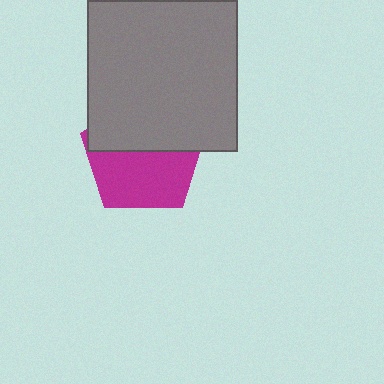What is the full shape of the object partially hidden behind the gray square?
The partially hidden object is a magenta pentagon.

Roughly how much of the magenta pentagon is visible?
About half of it is visible (roughly 53%).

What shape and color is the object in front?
The object in front is a gray square.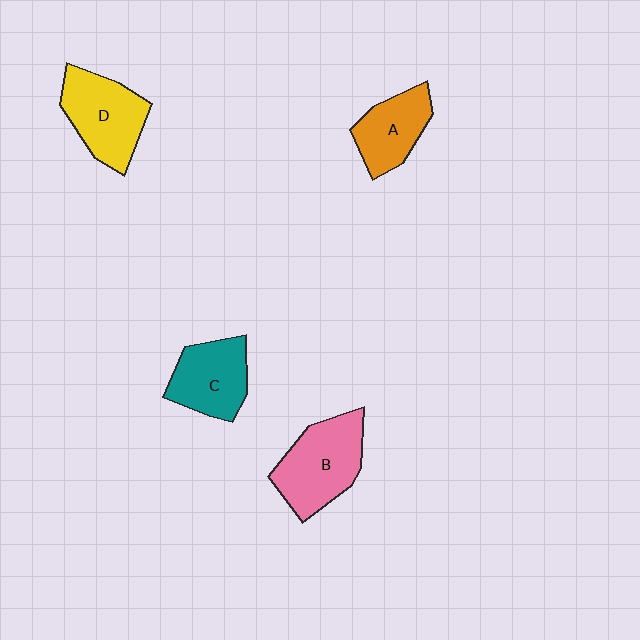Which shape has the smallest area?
Shape A (orange).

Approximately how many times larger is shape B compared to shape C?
Approximately 1.3 times.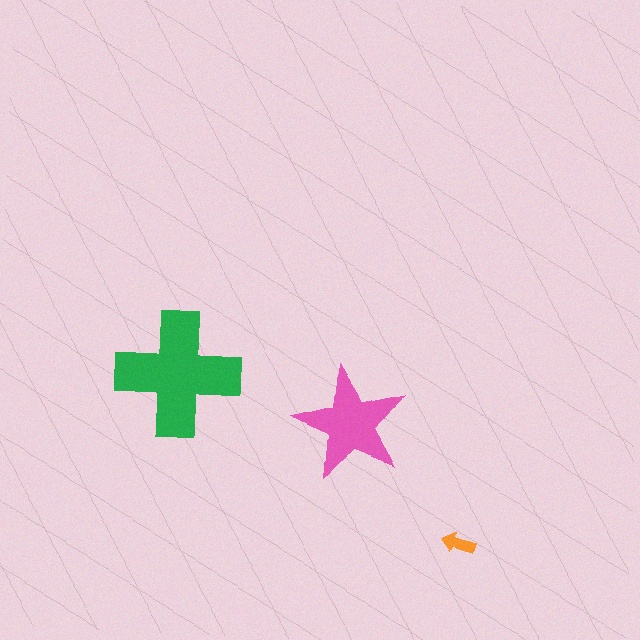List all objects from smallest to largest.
The orange arrow, the pink star, the green cross.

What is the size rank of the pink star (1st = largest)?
2nd.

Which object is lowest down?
The orange arrow is bottommost.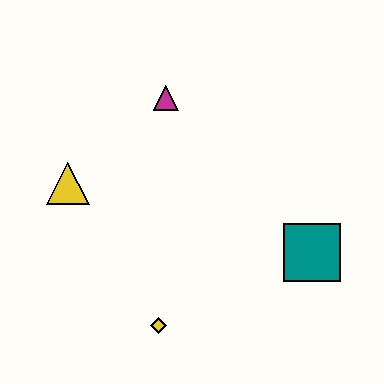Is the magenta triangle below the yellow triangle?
No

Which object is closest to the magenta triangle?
The yellow triangle is closest to the magenta triangle.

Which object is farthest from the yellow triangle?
The teal square is farthest from the yellow triangle.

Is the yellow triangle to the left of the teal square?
Yes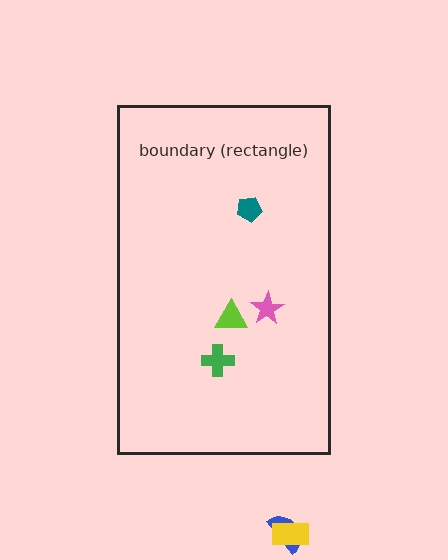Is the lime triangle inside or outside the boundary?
Inside.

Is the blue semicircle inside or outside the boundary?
Outside.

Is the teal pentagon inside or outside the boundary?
Inside.